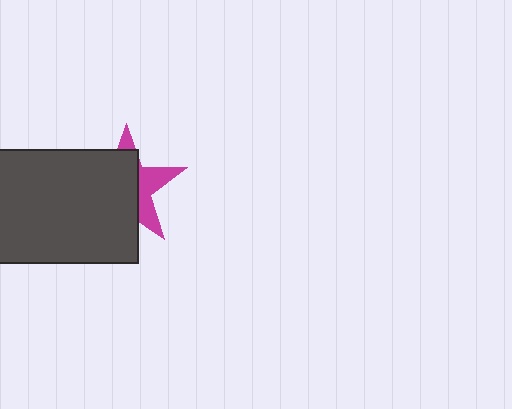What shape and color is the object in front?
The object in front is a dark gray rectangle.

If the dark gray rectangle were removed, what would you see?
You would see the complete magenta star.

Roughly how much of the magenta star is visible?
A small part of it is visible (roughly 35%).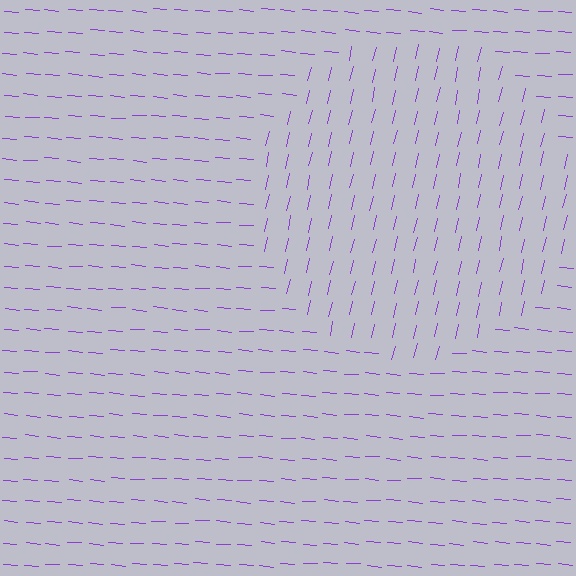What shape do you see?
I see a circle.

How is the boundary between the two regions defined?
The boundary is defined purely by a change in line orientation (approximately 82 degrees difference). All lines are the same color and thickness.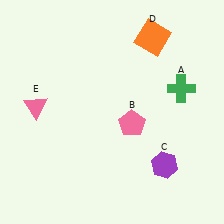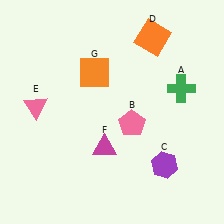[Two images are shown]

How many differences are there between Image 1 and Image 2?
There are 2 differences between the two images.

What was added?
A magenta triangle (F), an orange square (G) were added in Image 2.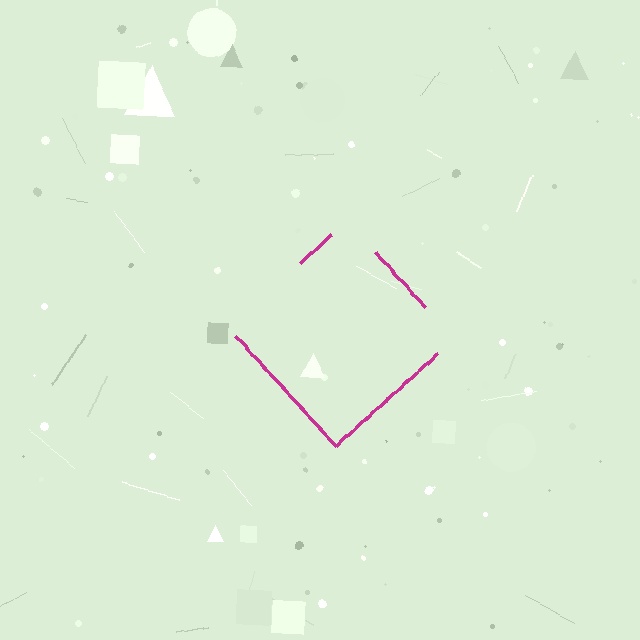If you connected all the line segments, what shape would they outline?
They would outline a diamond.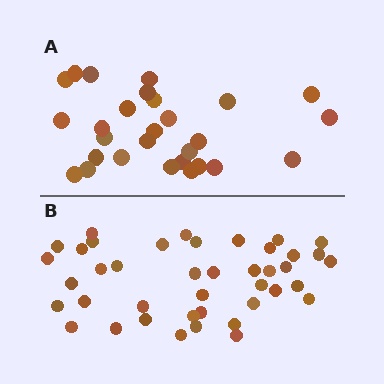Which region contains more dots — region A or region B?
Region B (the bottom region) has more dots.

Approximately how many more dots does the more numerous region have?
Region B has approximately 15 more dots than region A.